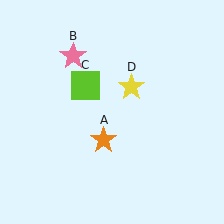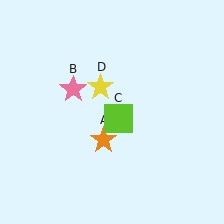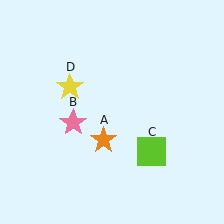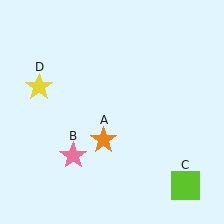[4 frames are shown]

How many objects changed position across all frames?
3 objects changed position: pink star (object B), lime square (object C), yellow star (object D).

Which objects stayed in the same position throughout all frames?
Orange star (object A) remained stationary.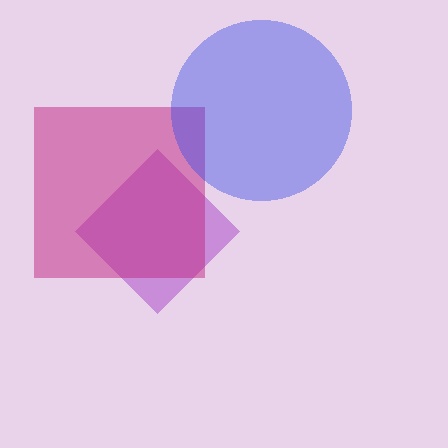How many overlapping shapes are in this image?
There are 3 overlapping shapes in the image.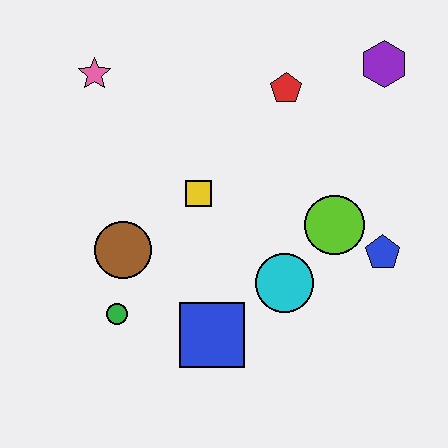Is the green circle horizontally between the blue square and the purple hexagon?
No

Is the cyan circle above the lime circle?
No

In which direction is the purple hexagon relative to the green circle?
The purple hexagon is to the right of the green circle.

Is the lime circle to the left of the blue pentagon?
Yes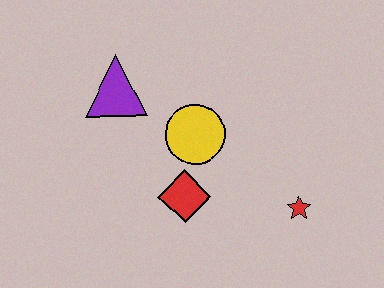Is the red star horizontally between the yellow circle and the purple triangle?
No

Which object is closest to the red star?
The red diamond is closest to the red star.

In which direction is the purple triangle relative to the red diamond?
The purple triangle is above the red diamond.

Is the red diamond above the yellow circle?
No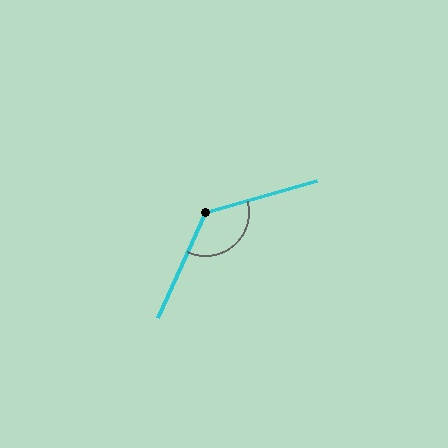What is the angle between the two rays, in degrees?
Approximately 130 degrees.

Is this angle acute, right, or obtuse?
It is obtuse.